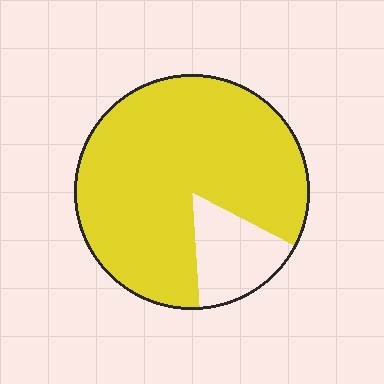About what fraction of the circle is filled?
About five sixths (5/6).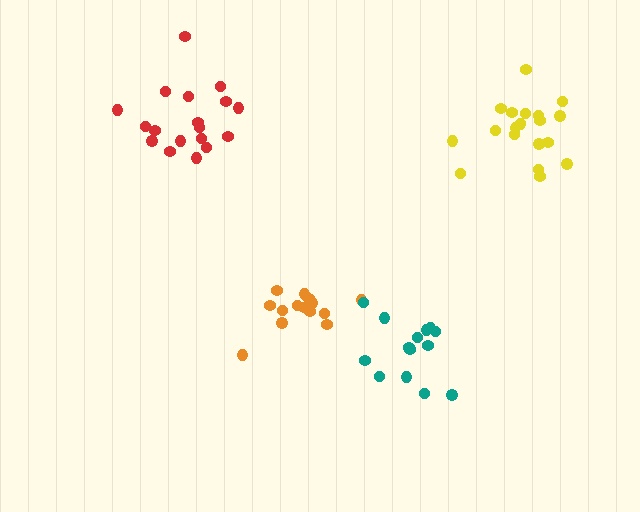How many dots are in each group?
Group 1: 14 dots, Group 2: 14 dots, Group 3: 20 dots, Group 4: 18 dots (66 total).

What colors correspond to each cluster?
The clusters are colored: orange, teal, yellow, red.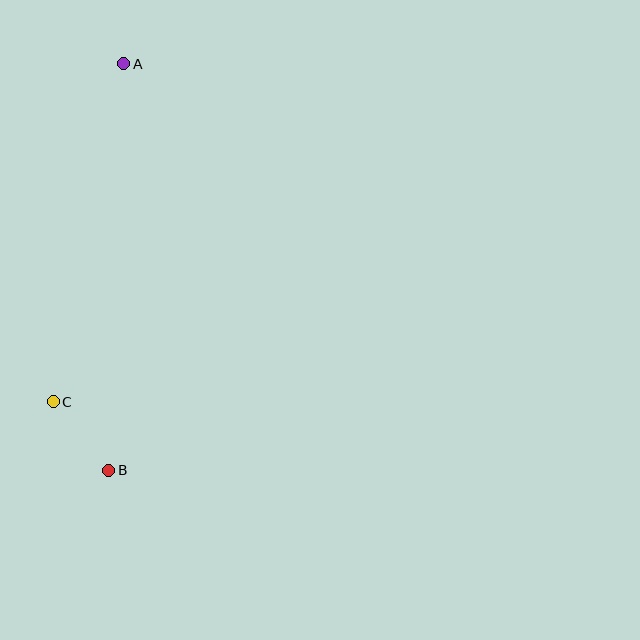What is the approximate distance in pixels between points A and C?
The distance between A and C is approximately 345 pixels.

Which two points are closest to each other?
Points B and C are closest to each other.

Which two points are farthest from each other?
Points A and B are farthest from each other.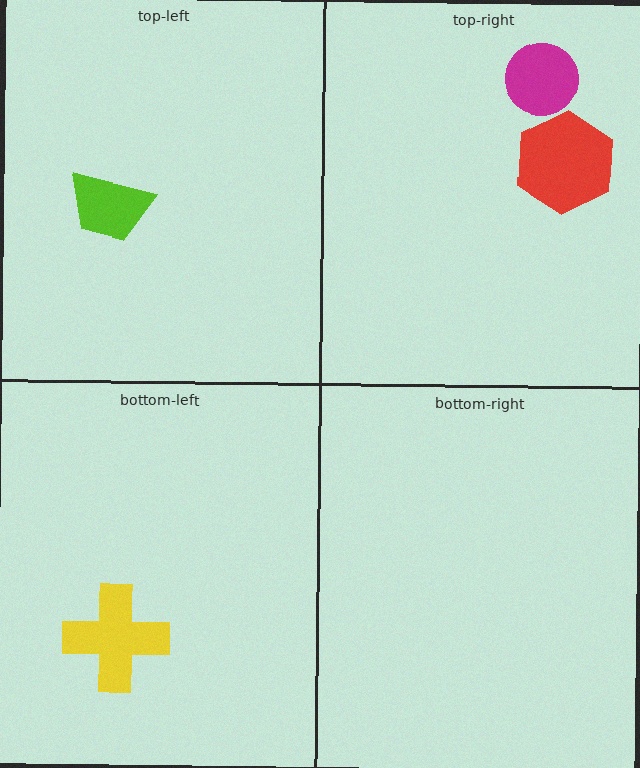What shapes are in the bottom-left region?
The yellow cross.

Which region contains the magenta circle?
The top-right region.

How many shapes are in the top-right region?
2.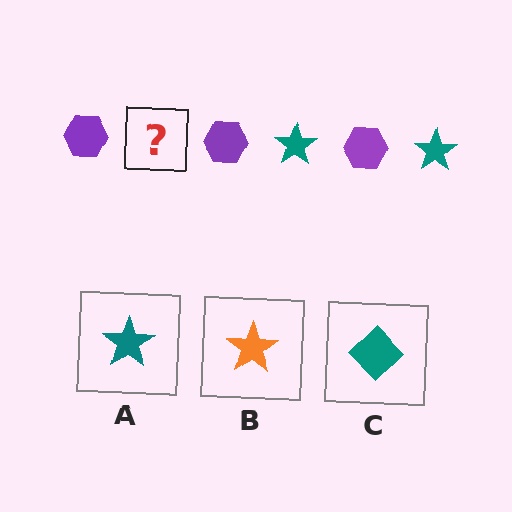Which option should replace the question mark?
Option A.